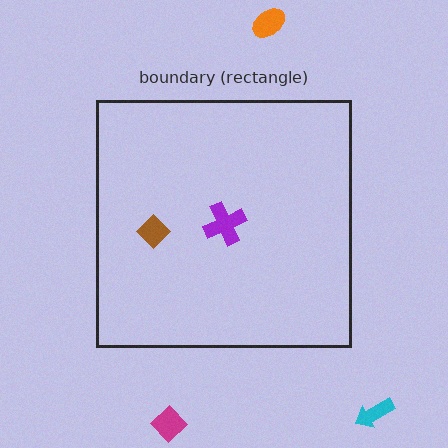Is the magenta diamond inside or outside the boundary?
Outside.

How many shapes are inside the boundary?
2 inside, 3 outside.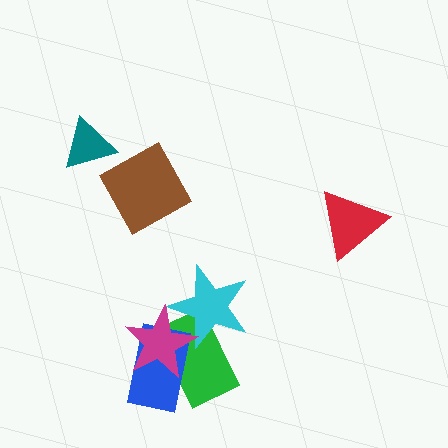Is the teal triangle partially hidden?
No, no other shape covers it.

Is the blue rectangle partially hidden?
Yes, it is partially covered by another shape.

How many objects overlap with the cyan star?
2 objects overlap with the cyan star.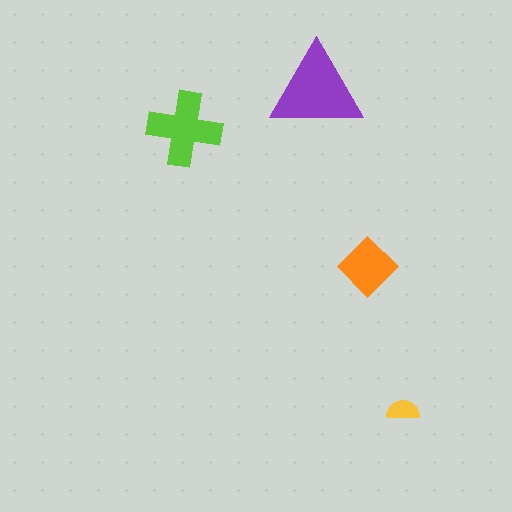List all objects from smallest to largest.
The yellow semicircle, the orange diamond, the lime cross, the purple triangle.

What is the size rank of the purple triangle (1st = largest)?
1st.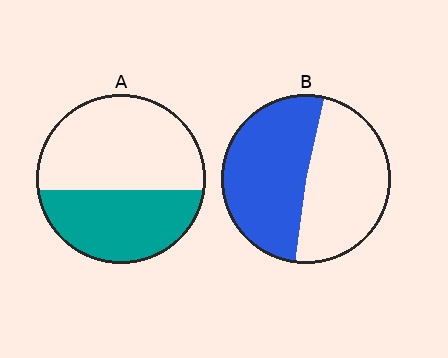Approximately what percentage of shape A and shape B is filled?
A is approximately 40% and B is approximately 50%.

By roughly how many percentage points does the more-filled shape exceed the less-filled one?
By roughly 10 percentage points (B over A).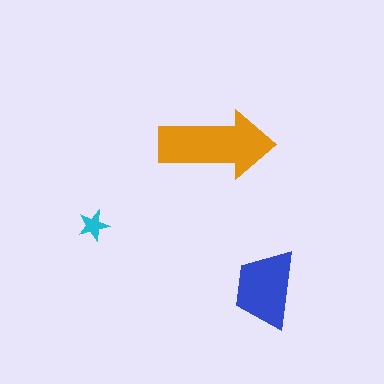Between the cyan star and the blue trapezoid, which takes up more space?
The blue trapezoid.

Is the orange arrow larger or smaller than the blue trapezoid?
Larger.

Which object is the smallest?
The cyan star.